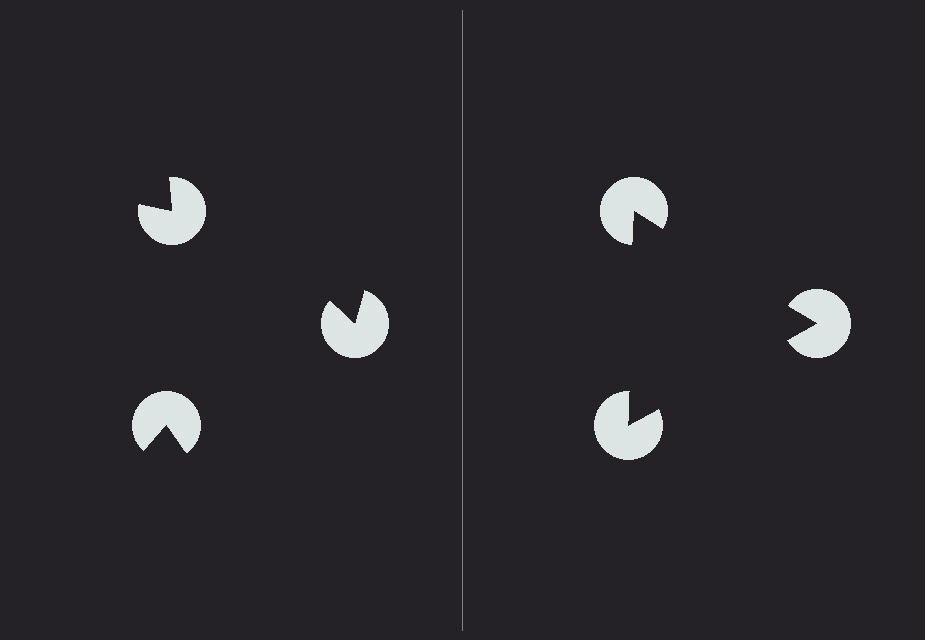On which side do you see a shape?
An illusory triangle appears on the right side. On the left side the wedge cuts are rotated, so no coherent shape forms.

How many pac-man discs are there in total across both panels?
6 — 3 on each side.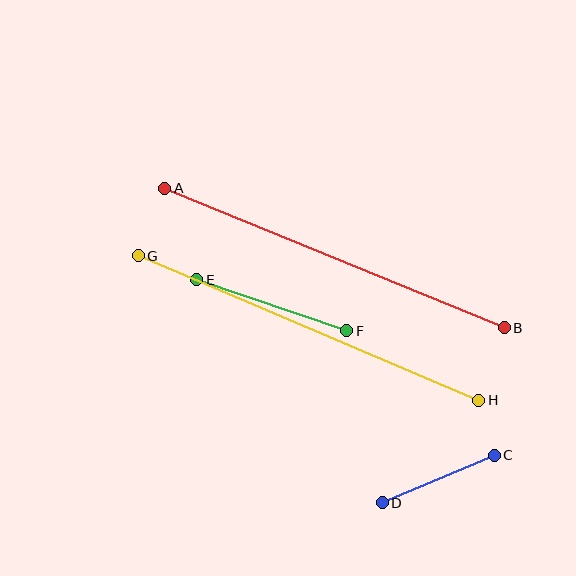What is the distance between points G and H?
The distance is approximately 370 pixels.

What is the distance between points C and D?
The distance is approximately 122 pixels.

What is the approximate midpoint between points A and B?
The midpoint is at approximately (335, 258) pixels.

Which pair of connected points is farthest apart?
Points G and H are farthest apart.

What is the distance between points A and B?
The distance is approximately 367 pixels.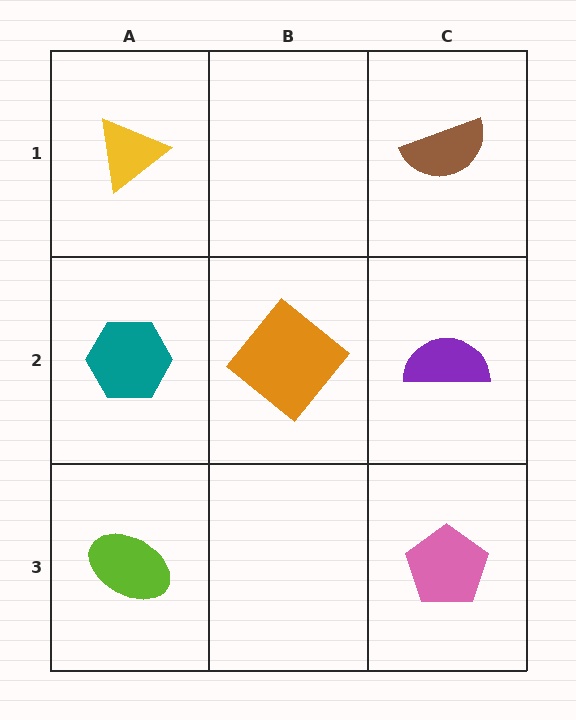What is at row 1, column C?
A brown semicircle.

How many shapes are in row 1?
2 shapes.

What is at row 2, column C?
A purple semicircle.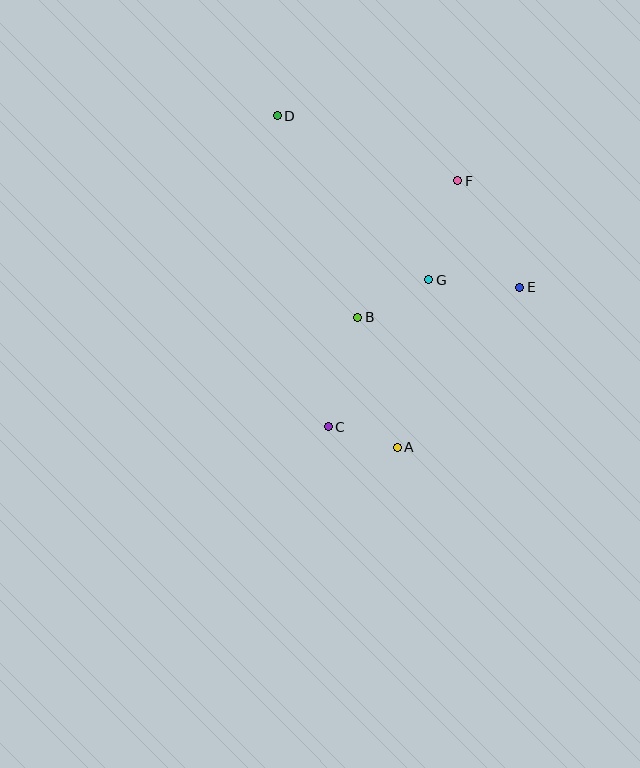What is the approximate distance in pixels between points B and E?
The distance between B and E is approximately 165 pixels.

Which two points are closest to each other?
Points A and C are closest to each other.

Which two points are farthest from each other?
Points A and D are farthest from each other.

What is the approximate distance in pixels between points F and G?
The distance between F and G is approximately 103 pixels.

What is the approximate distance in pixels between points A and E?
The distance between A and E is approximately 201 pixels.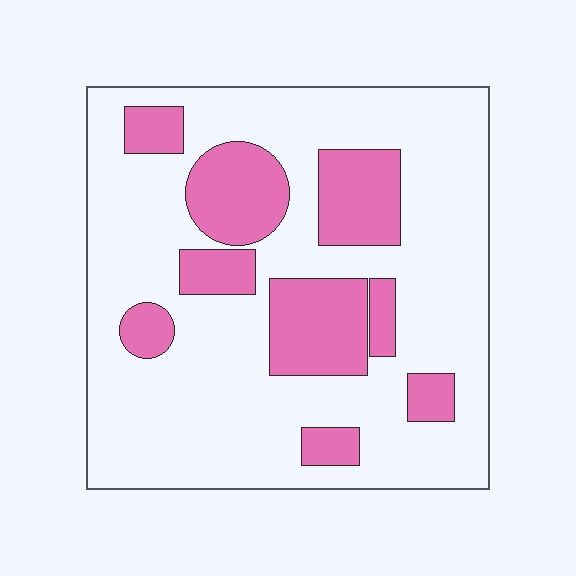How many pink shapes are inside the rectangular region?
9.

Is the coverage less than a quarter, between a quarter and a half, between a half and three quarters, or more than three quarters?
Between a quarter and a half.